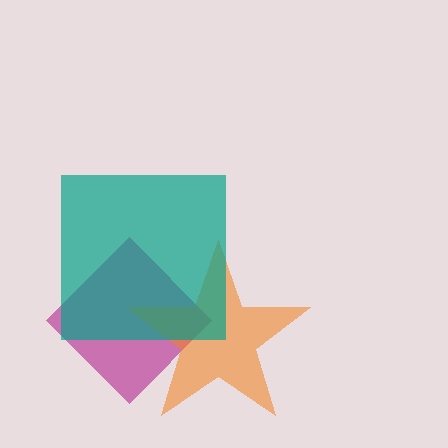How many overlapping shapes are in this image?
There are 3 overlapping shapes in the image.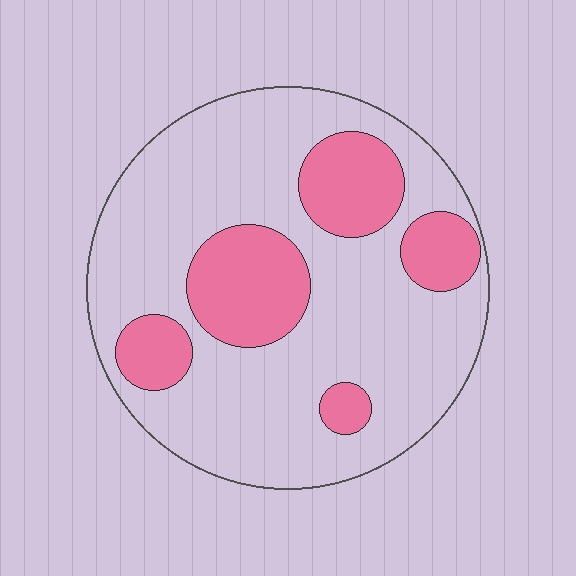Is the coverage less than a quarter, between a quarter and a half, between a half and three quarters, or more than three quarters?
Between a quarter and a half.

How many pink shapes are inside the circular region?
5.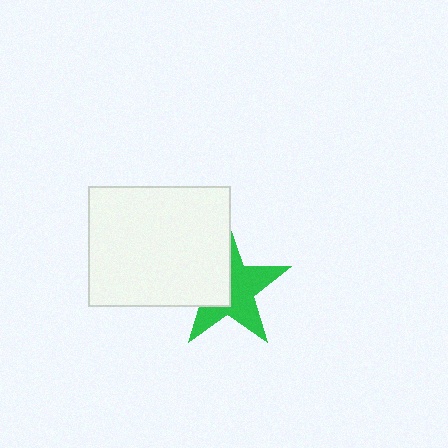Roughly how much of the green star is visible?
About half of it is visible (roughly 57%).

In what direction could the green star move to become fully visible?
The green star could move right. That would shift it out from behind the white rectangle entirely.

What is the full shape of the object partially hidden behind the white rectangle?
The partially hidden object is a green star.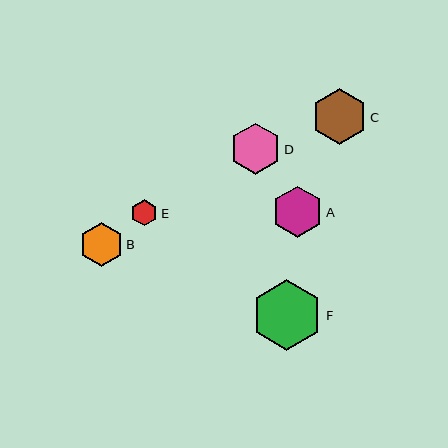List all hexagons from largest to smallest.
From largest to smallest: F, C, D, A, B, E.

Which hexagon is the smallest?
Hexagon E is the smallest with a size of approximately 26 pixels.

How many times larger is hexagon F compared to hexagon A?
Hexagon F is approximately 1.4 times the size of hexagon A.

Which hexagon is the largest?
Hexagon F is the largest with a size of approximately 71 pixels.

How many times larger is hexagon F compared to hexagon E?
Hexagon F is approximately 2.7 times the size of hexagon E.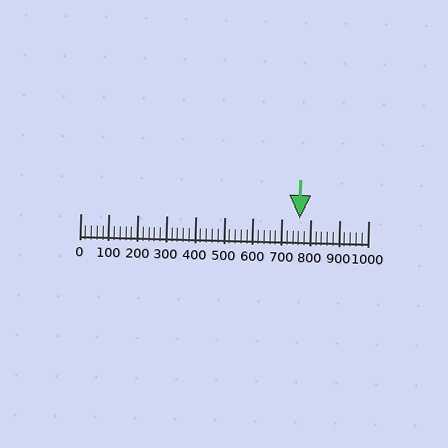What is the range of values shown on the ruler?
The ruler shows values from 0 to 1000.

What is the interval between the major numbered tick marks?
The major tick marks are spaced 100 units apart.